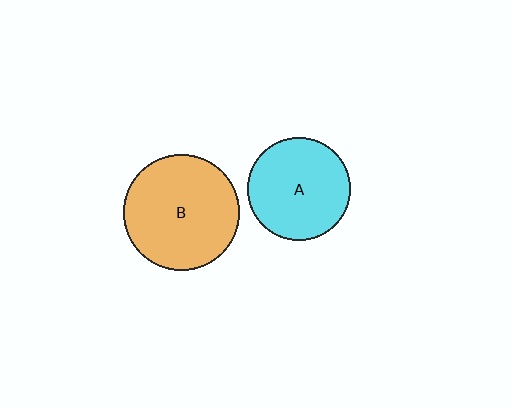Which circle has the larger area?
Circle B (orange).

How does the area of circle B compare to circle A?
Approximately 1.3 times.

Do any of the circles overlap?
No, none of the circles overlap.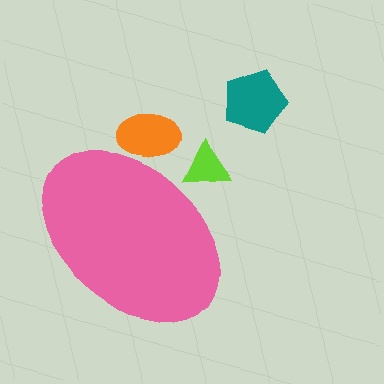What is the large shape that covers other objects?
A pink ellipse.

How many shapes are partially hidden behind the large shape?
2 shapes are partially hidden.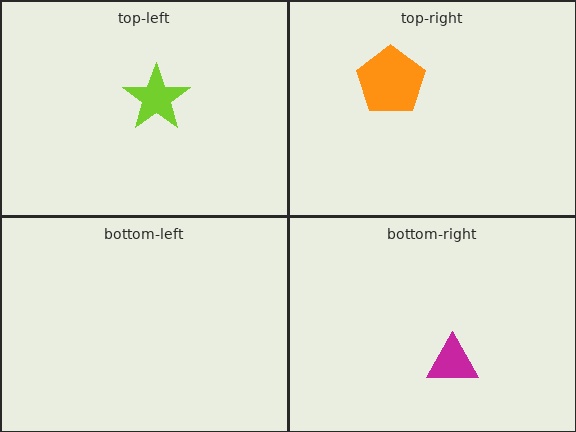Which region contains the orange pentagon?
The top-right region.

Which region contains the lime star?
The top-left region.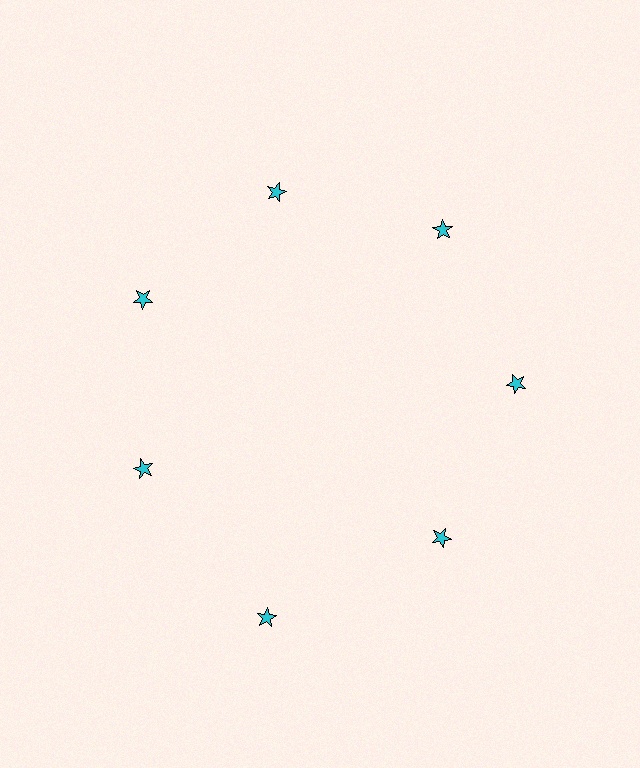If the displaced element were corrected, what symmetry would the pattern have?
It would have 7-fold rotational symmetry — the pattern would map onto itself every 51 degrees.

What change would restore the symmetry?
The symmetry would be restored by moving it inward, back onto the ring so that all 7 stars sit at equal angles and equal distance from the center.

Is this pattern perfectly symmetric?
No. The 7 cyan stars are arranged in a ring, but one element near the 6 o'clock position is pushed outward from the center, breaking the 7-fold rotational symmetry.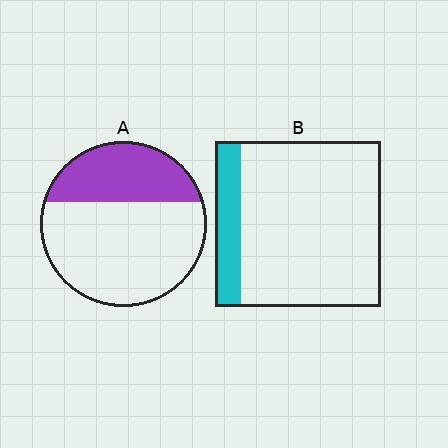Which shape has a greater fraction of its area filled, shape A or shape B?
Shape A.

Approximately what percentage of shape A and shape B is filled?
A is approximately 35% and B is approximately 15%.